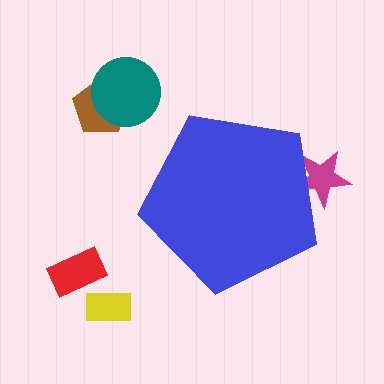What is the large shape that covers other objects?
A blue pentagon.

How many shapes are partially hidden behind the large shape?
1 shape is partially hidden.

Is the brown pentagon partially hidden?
No, the brown pentagon is fully visible.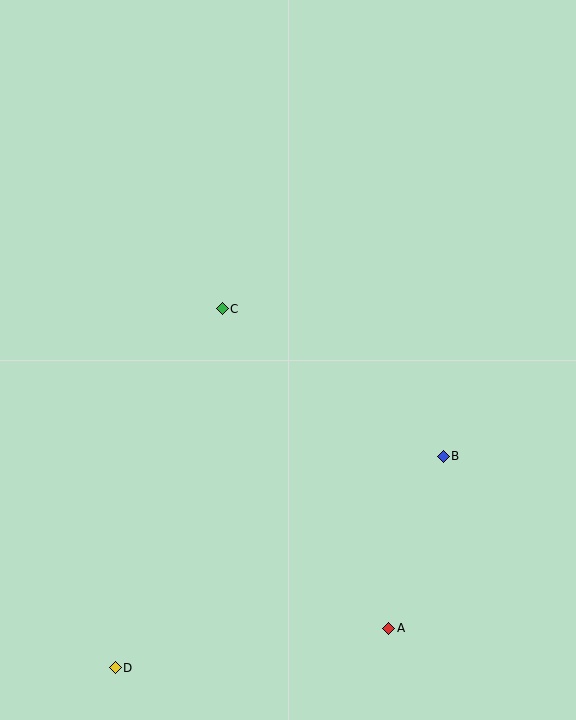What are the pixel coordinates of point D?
Point D is at (115, 668).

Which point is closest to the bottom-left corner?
Point D is closest to the bottom-left corner.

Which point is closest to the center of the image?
Point C at (222, 309) is closest to the center.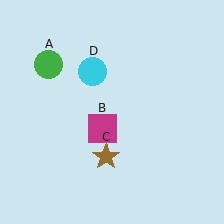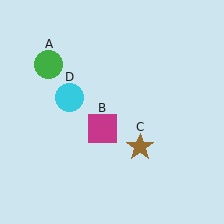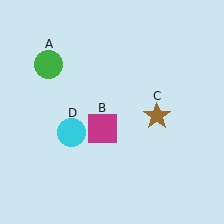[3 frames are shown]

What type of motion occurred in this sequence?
The brown star (object C), cyan circle (object D) rotated counterclockwise around the center of the scene.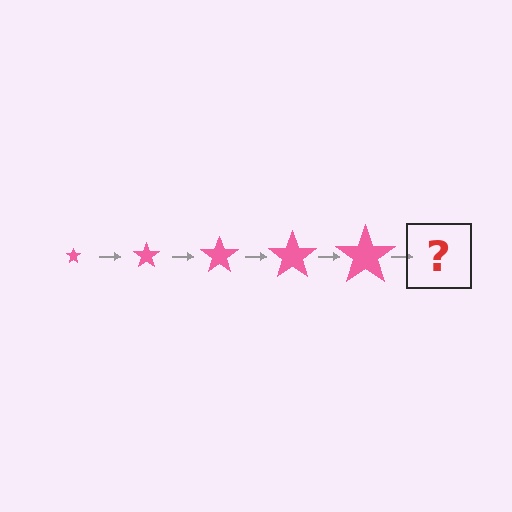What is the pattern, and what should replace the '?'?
The pattern is that the star gets progressively larger each step. The '?' should be a pink star, larger than the previous one.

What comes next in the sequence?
The next element should be a pink star, larger than the previous one.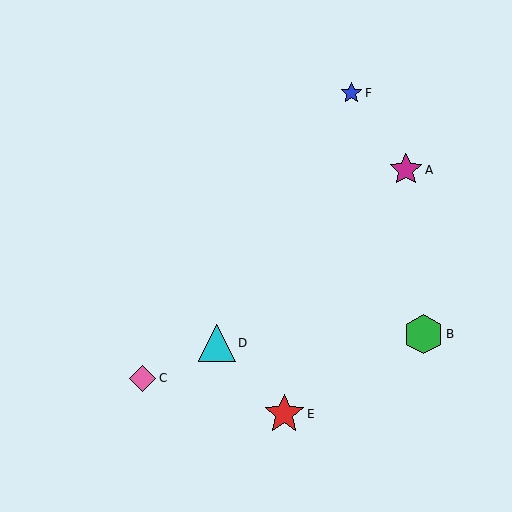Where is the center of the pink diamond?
The center of the pink diamond is at (143, 378).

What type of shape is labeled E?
Shape E is a red star.